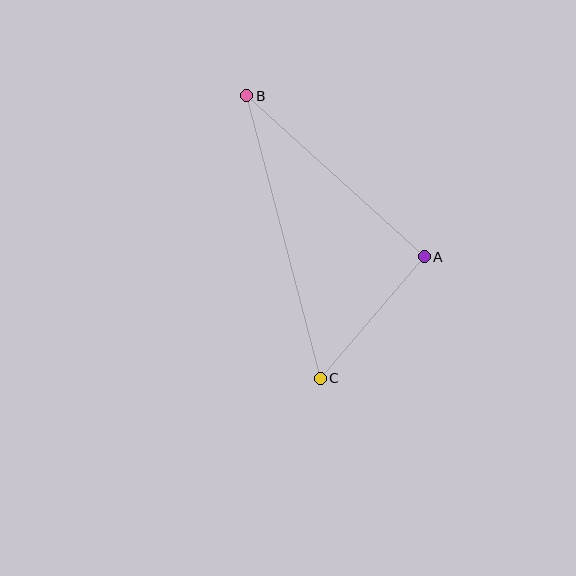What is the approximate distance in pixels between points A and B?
The distance between A and B is approximately 240 pixels.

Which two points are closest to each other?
Points A and C are closest to each other.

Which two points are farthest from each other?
Points B and C are farthest from each other.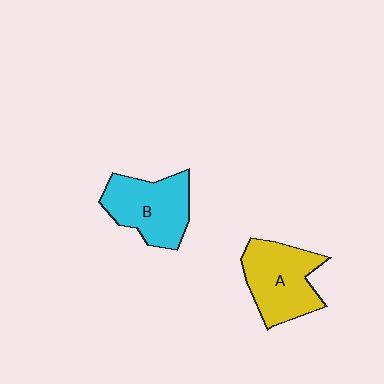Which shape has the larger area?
Shape A (yellow).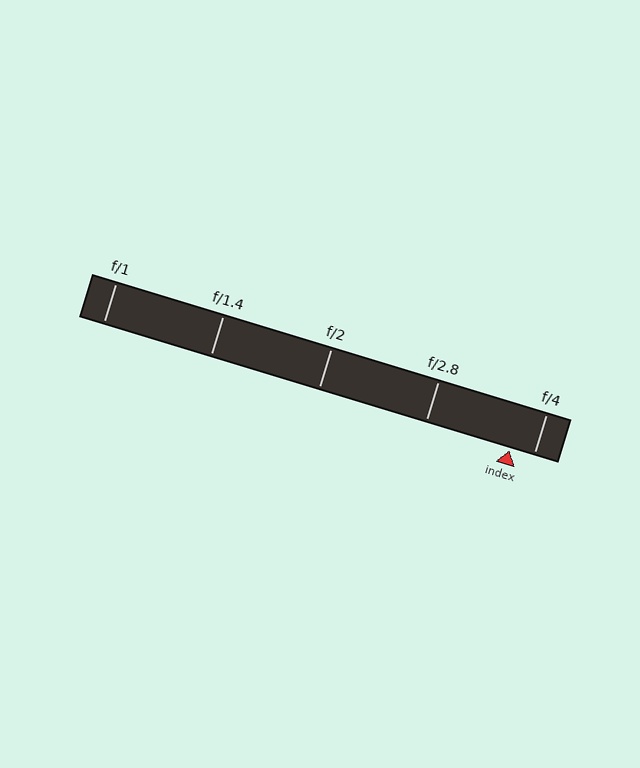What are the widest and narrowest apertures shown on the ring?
The widest aperture shown is f/1 and the narrowest is f/4.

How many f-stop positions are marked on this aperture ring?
There are 5 f-stop positions marked.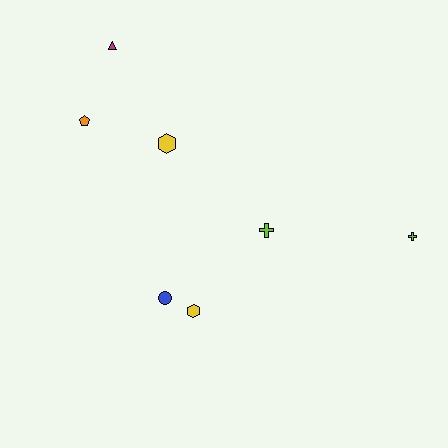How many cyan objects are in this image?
There are no cyan objects.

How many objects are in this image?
There are 7 objects.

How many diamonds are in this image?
There are no diamonds.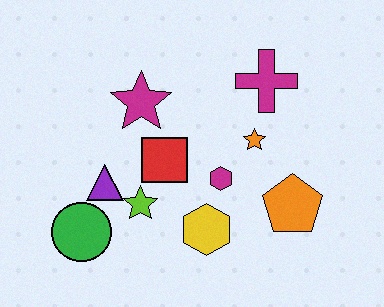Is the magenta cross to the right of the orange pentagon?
No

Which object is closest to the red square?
The lime star is closest to the red square.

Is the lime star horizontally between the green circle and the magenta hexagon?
Yes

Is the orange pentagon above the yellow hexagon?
Yes